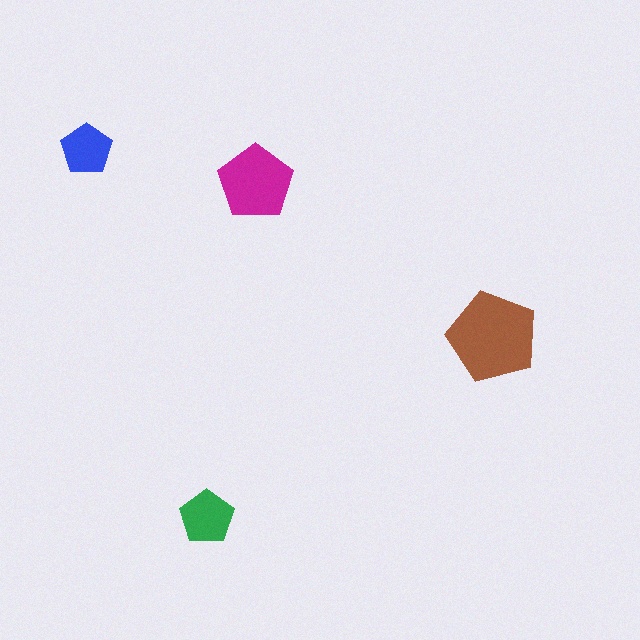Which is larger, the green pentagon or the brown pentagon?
The brown one.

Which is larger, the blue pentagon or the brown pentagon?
The brown one.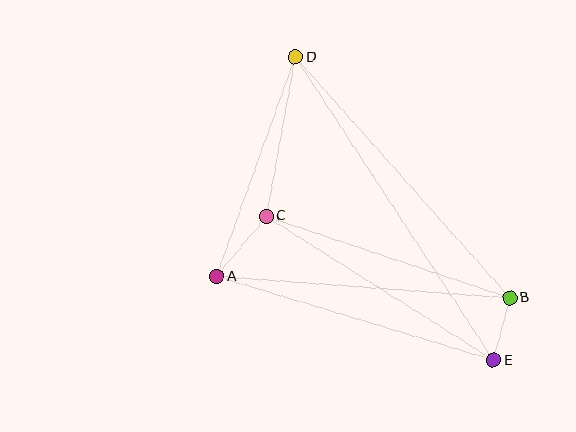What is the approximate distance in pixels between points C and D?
The distance between C and D is approximately 162 pixels.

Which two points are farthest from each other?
Points D and E are farthest from each other.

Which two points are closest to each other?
Points B and E are closest to each other.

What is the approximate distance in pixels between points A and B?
The distance between A and B is approximately 294 pixels.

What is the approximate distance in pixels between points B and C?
The distance between B and C is approximately 257 pixels.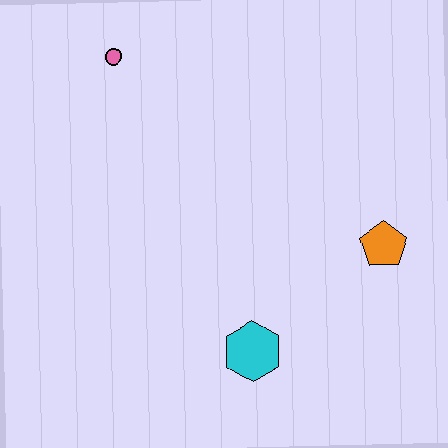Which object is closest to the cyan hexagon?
The orange pentagon is closest to the cyan hexagon.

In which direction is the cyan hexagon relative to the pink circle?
The cyan hexagon is below the pink circle.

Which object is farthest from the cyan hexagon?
The pink circle is farthest from the cyan hexagon.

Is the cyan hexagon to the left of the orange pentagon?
Yes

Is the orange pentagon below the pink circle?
Yes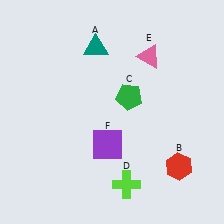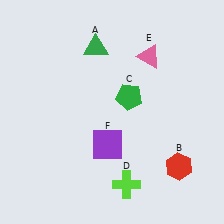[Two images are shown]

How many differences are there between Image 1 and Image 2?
There is 1 difference between the two images.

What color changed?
The triangle (A) changed from teal in Image 1 to green in Image 2.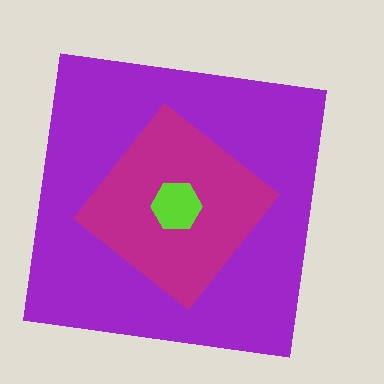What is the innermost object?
The lime hexagon.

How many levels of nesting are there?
3.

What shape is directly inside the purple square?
The magenta diamond.